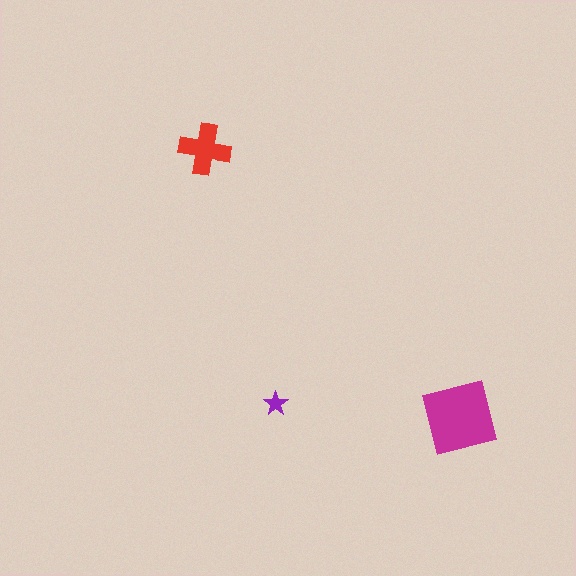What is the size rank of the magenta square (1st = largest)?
1st.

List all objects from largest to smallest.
The magenta square, the red cross, the purple star.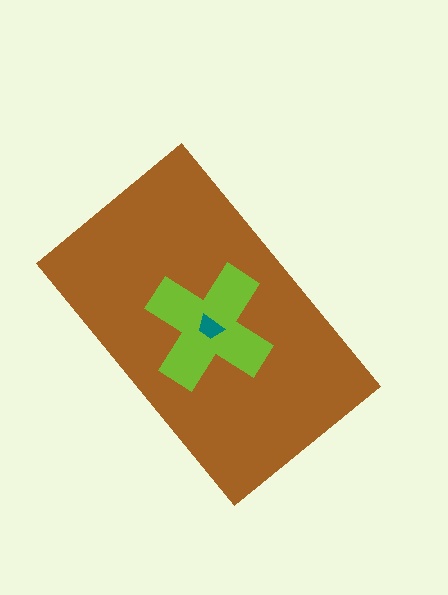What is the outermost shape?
The brown rectangle.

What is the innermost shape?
The teal trapezoid.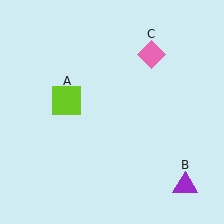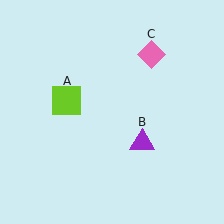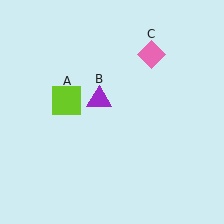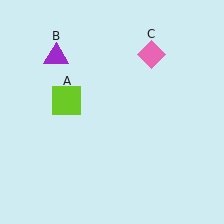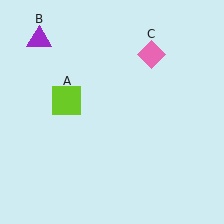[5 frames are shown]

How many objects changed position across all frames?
1 object changed position: purple triangle (object B).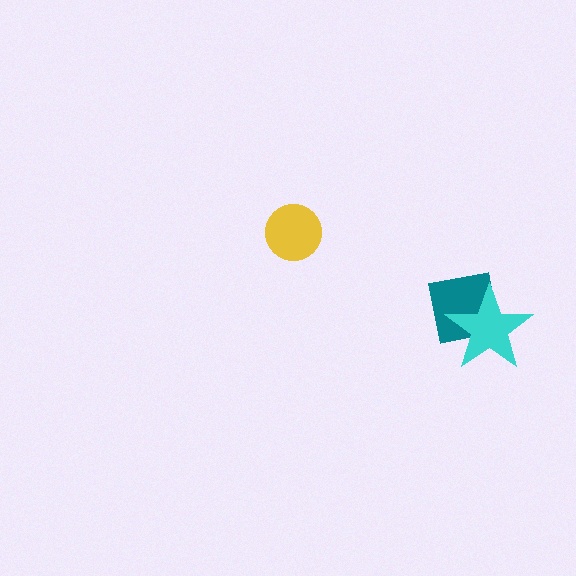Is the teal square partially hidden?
Yes, it is partially covered by another shape.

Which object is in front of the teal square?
The cyan star is in front of the teal square.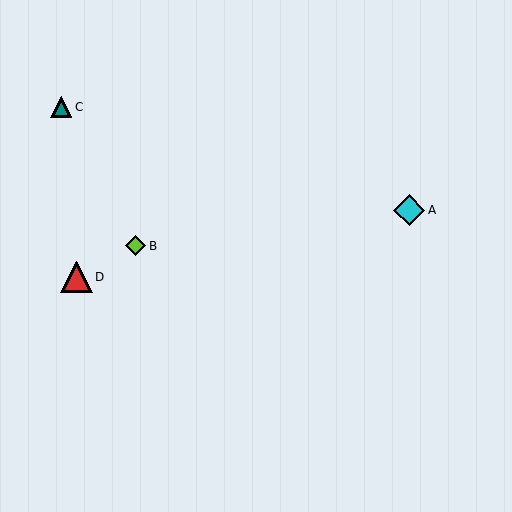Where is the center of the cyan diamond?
The center of the cyan diamond is at (409, 210).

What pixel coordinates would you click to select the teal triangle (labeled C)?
Click at (61, 107) to select the teal triangle C.